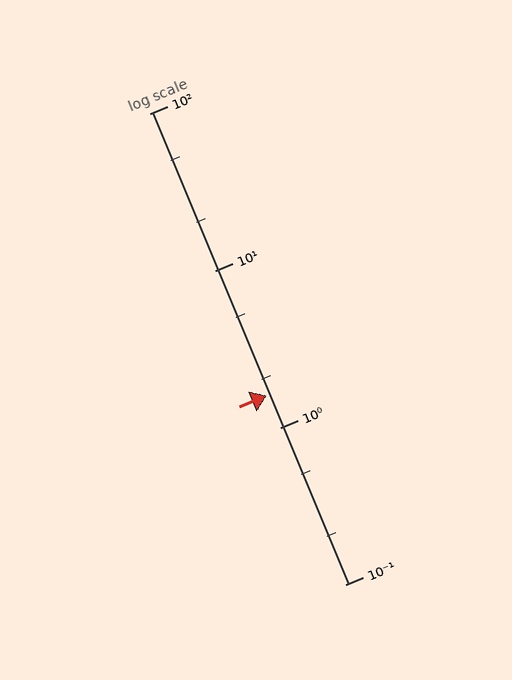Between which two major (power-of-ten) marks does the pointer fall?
The pointer is between 1 and 10.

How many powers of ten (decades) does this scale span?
The scale spans 3 decades, from 0.1 to 100.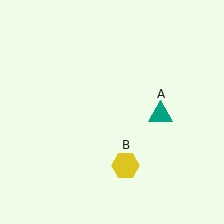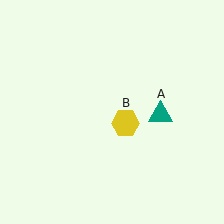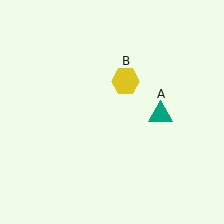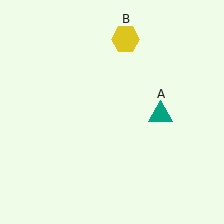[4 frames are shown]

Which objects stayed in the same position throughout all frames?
Teal triangle (object A) remained stationary.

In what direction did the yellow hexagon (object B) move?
The yellow hexagon (object B) moved up.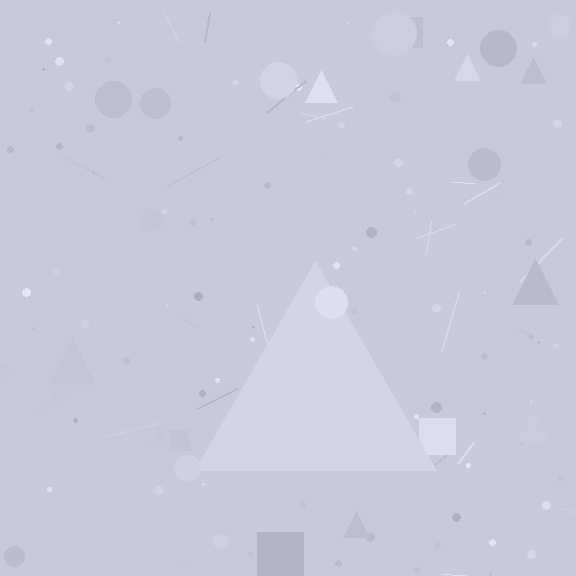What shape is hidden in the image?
A triangle is hidden in the image.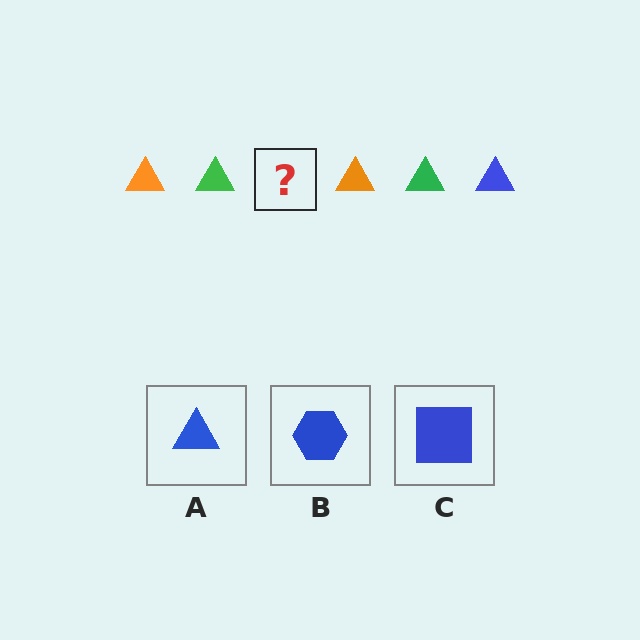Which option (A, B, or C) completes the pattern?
A.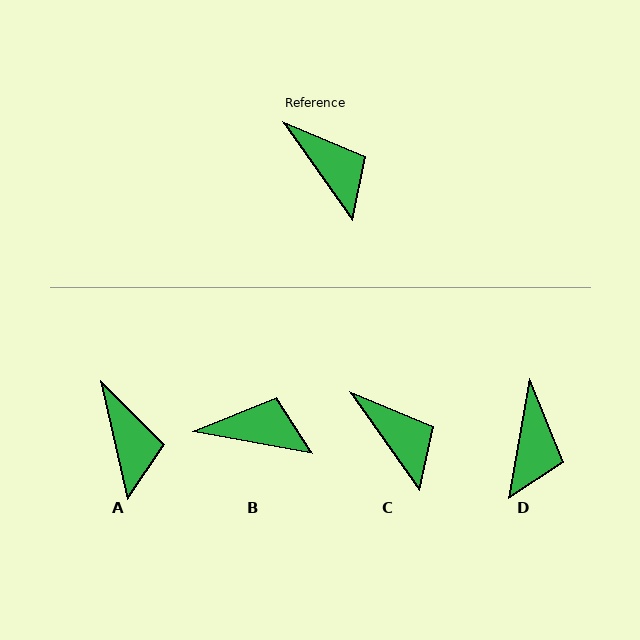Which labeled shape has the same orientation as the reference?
C.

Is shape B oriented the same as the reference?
No, it is off by about 44 degrees.